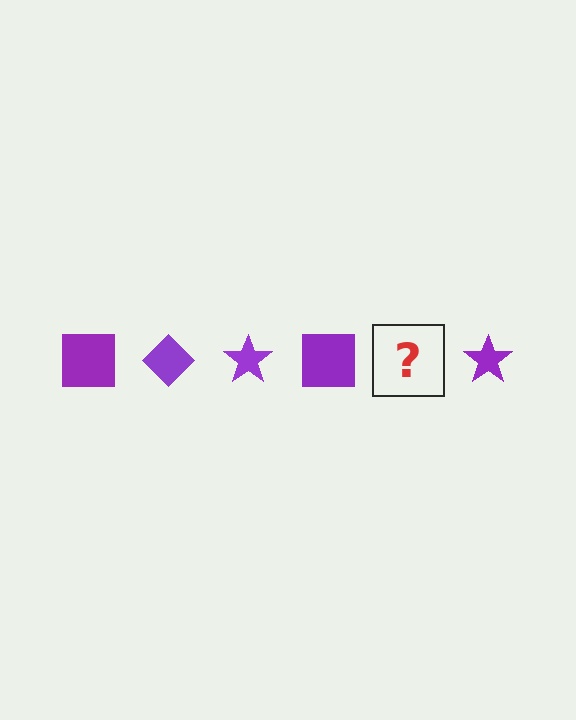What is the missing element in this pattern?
The missing element is a purple diamond.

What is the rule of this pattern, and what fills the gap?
The rule is that the pattern cycles through square, diamond, star shapes in purple. The gap should be filled with a purple diamond.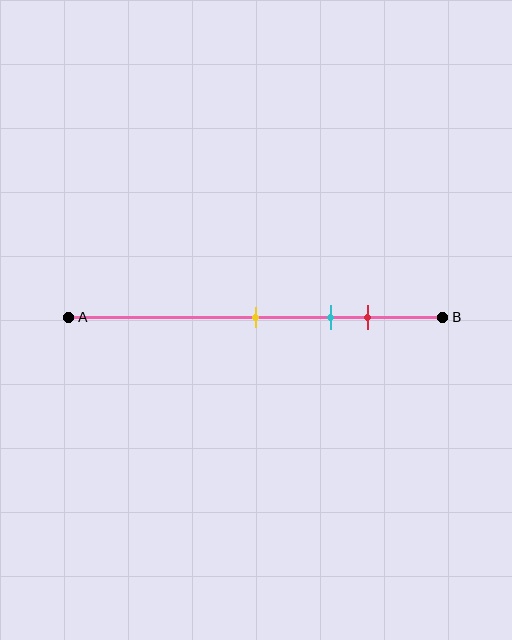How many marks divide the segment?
There are 3 marks dividing the segment.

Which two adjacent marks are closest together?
The cyan and red marks are the closest adjacent pair.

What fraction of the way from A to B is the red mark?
The red mark is approximately 80% (0.8) of the way from A to B.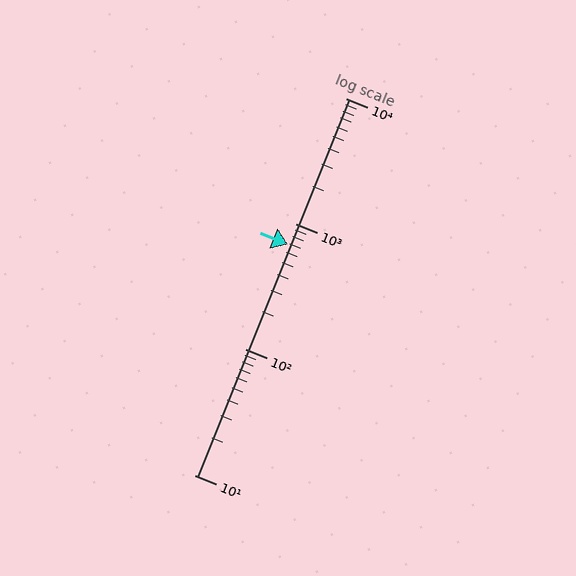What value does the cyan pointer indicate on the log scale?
The pointer indicates approximately 690.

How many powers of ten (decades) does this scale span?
The scale spans 3 decades, from 10 to 10000.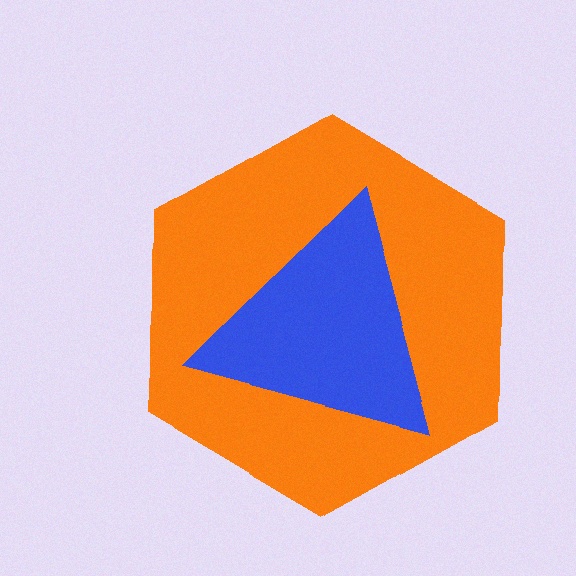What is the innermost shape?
The blue triangle.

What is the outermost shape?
The orange hexagon.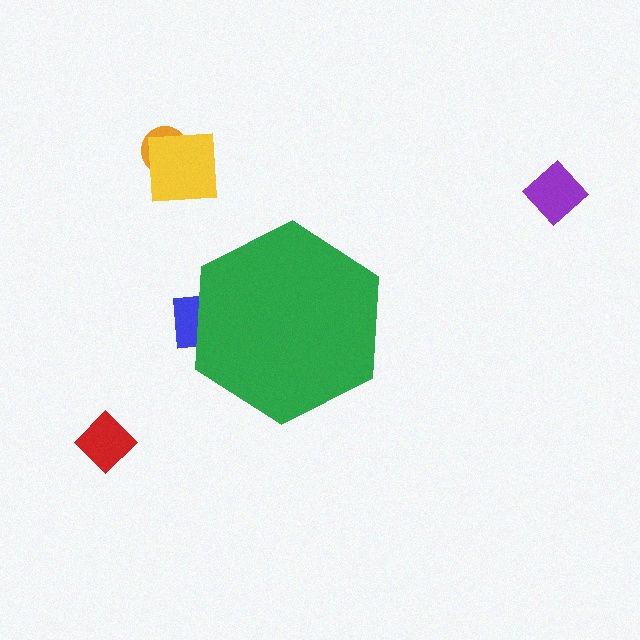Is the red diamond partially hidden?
No, the red diamond is fully visible.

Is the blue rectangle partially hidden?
Yes, the blue rectangle is partially hidden behind the green hexagon.